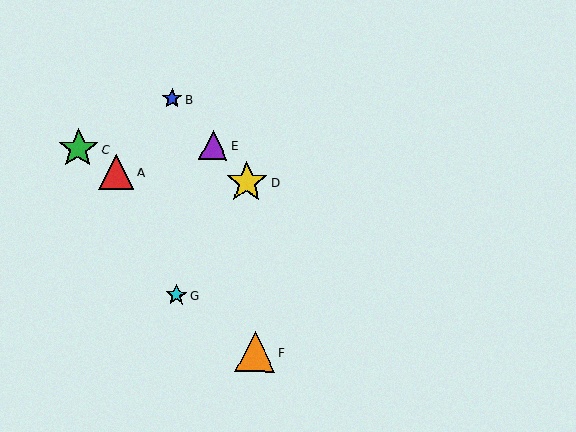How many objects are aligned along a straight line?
3 objects (B, D, E) are aligned along a straight line.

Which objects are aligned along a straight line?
Objects B, D, E are aligned along a straight line.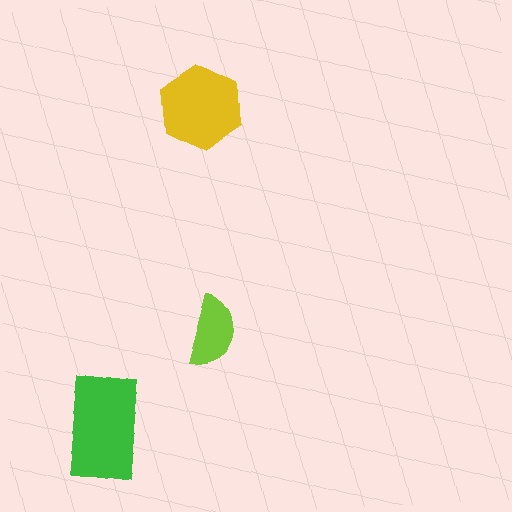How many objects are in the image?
There are 3 objects in the image.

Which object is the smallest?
The lime semicircle.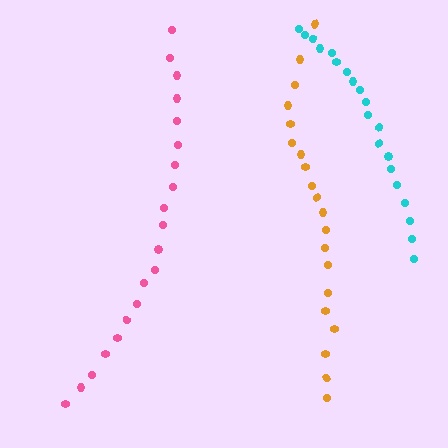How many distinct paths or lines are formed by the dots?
There are 3 distinct paths.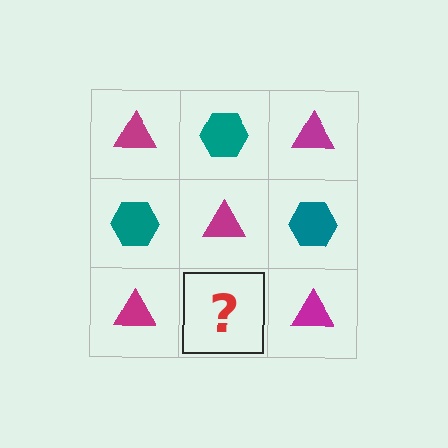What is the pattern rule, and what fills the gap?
The rule is that it alternates magenta triangle and teal hexagon in a checkerboard pattern. The gap should be filled with a teal hexagon.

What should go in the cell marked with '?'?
The missing cell should contain a teal hexagon.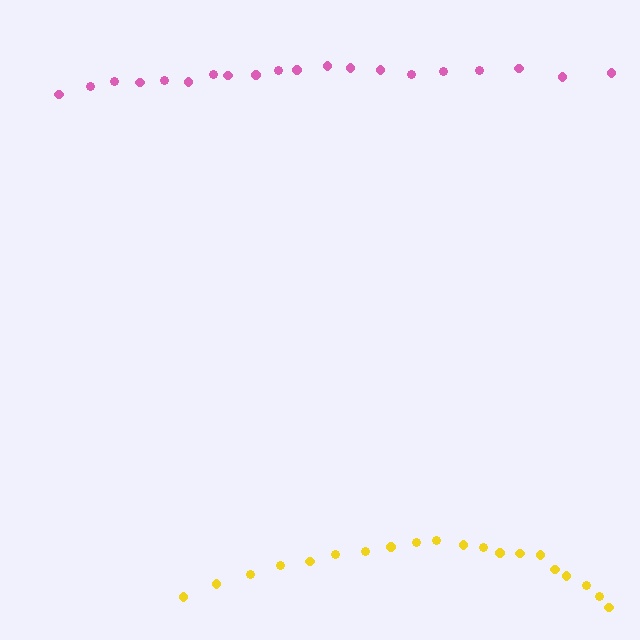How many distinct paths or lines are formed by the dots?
There are 2 distinct paths.